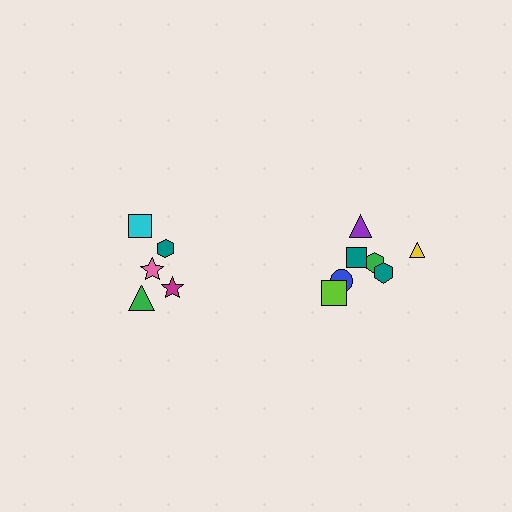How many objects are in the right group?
There are 7 objects.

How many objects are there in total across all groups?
There are 12 objects.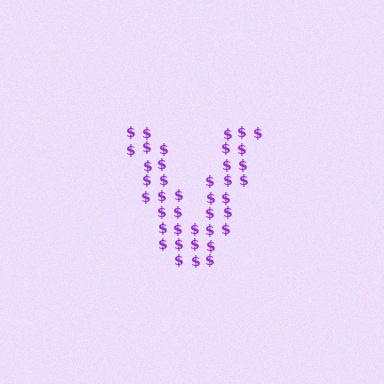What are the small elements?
The small elements are dollar signs.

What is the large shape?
The large shape is the letter V.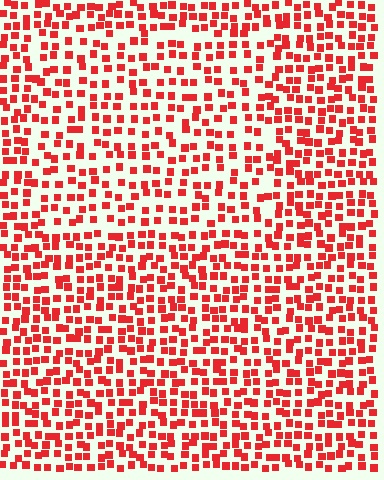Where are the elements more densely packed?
The elements are more densely packed outside the rectangle boundary.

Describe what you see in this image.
The image contains small red elements arranged at two different densities. A rectangle-shaped region is visible where the elements are less densely packed than the surrounding area.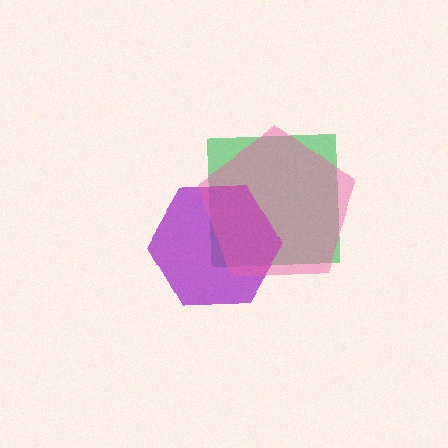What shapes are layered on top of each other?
The layered shapes are: a green square, a purple hexagon, a pink pentagon.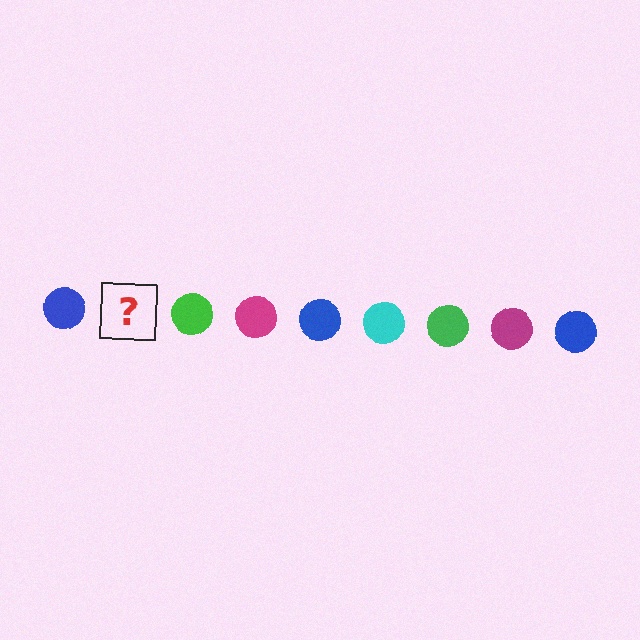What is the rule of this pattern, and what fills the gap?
The rule is that the pattern cycles through blue, cyan, green, magenta circles. The gap should be filled with a cyan circle.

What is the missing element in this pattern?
The missing element is a cyan circle.